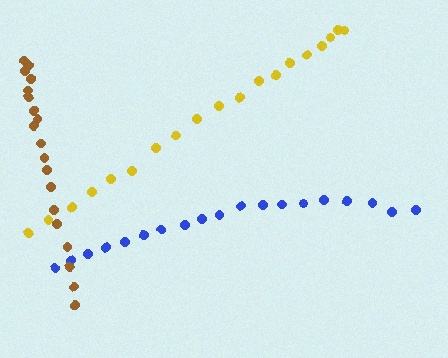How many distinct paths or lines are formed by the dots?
There are 3 distinct paths.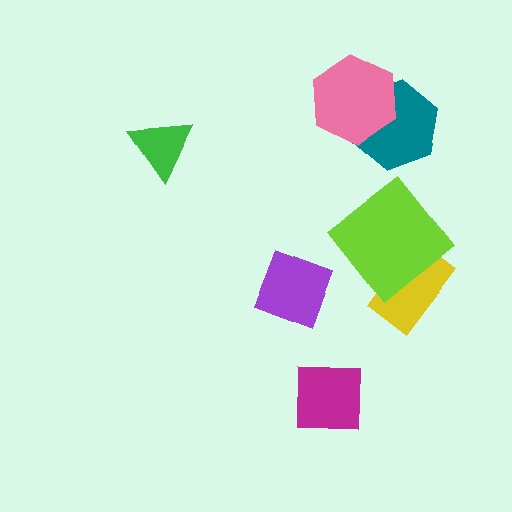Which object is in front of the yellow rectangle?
The lime diamond is in front of the yellow rectangle.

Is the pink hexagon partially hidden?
No, no other shape covers it.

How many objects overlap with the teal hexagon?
1 object overlaps with the teal hexagon.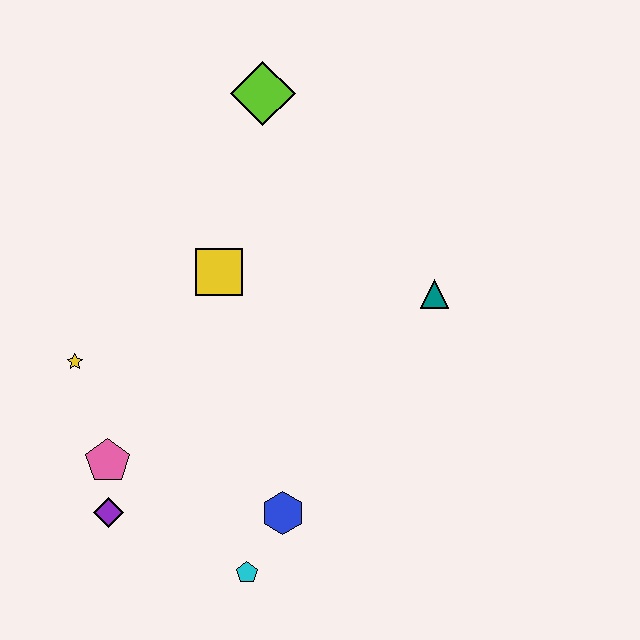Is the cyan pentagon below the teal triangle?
Yes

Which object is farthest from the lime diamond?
The cyan pentagon is farthest from the lime diamond.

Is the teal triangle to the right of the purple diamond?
Yes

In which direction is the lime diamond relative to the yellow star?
The lime diamond is above the yellow star.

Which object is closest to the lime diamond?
The yellow square is closest to the lime diamond.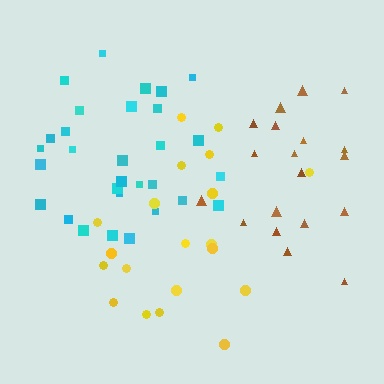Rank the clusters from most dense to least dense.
cyan, yellow, brown.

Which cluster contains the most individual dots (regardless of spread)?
Cyan (30).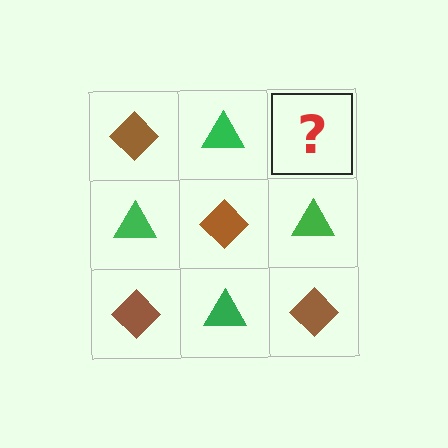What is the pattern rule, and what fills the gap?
The rule is that it alternates brown diamond and green triangle in a checkerboard pattern. The gap should be filled with a brown diamond.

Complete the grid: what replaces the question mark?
The question mark should be replaced with a brown diamond.